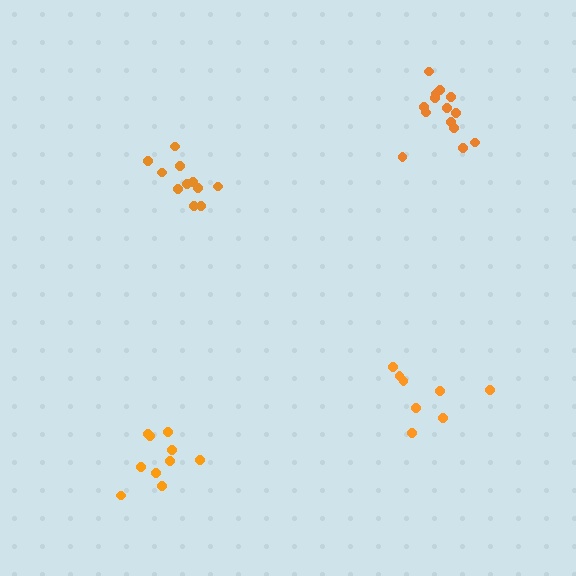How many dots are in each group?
Group 1: 10 dots, Group 2: 8 dots, Group 3: 11 dots, Group 4: 14 dots (43 total).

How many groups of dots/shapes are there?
There are 4 groups.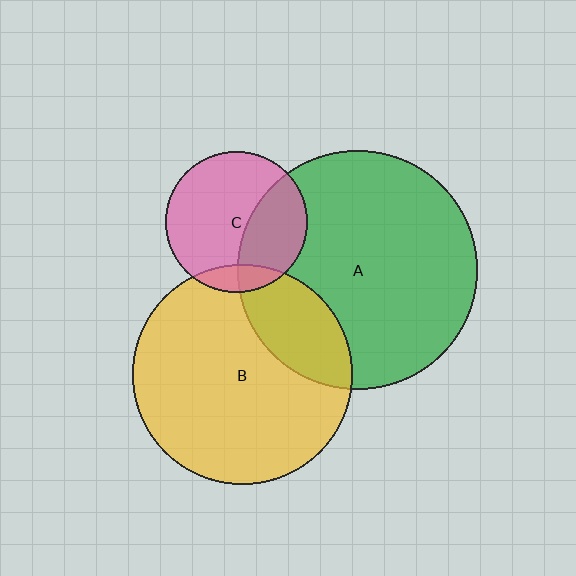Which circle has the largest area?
Circle A (green).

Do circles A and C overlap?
Yes.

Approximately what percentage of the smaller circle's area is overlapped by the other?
Approximately 35%.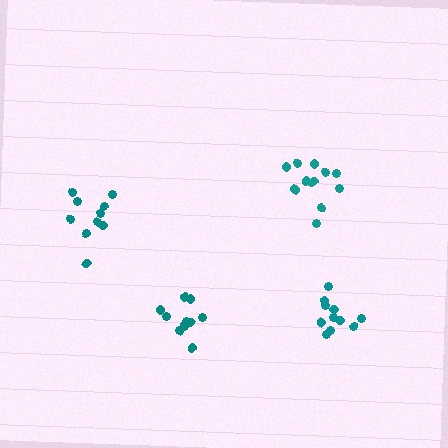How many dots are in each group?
Group 1: 12 dots, Group 2: 11 dots, Group 3: 11 dots, Group 4: 10 dots (44 total).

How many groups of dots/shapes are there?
There are 4 groups.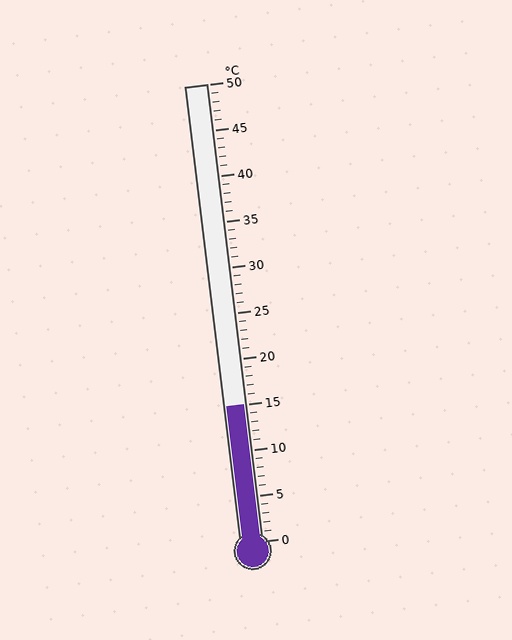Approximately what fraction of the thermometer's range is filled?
The thermometer is filled to approximately 30% of its range.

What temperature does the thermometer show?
The thermometer shows approximately 15°C.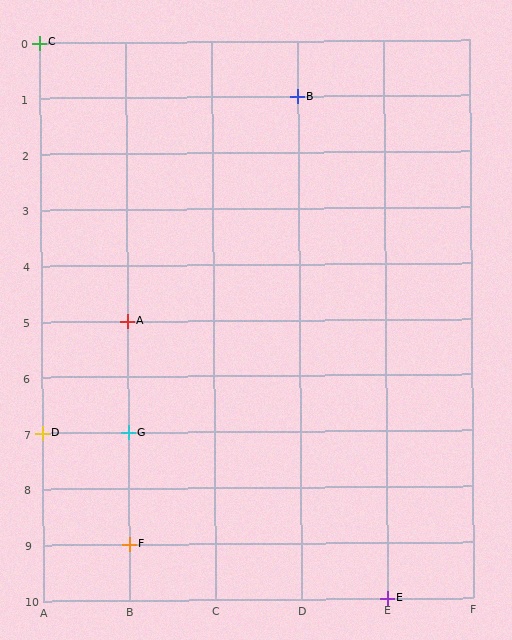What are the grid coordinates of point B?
Point B is at grid coordinates (D, 1).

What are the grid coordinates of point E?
Point E is at grid coordinates (E, 10).